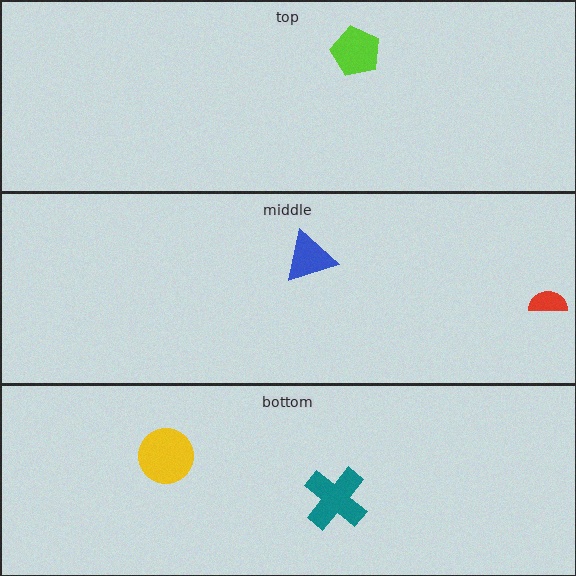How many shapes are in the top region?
1.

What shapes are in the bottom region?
The teal cross, the yellow circle.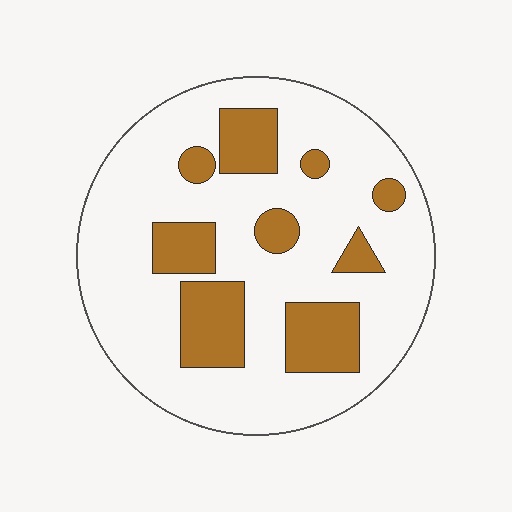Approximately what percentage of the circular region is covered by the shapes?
Approximately 25%.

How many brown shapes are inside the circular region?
9.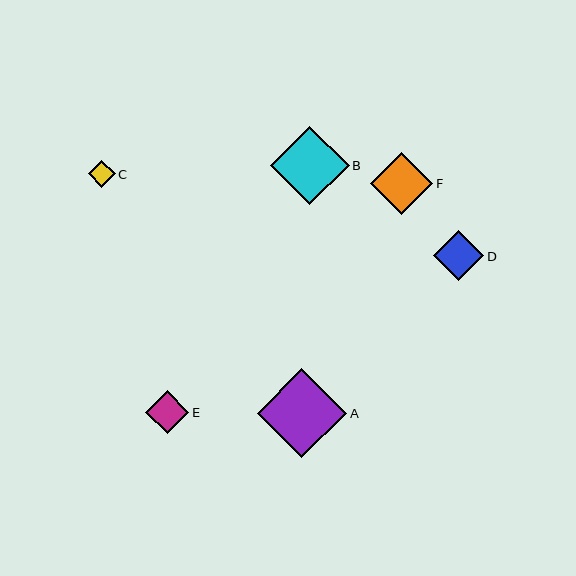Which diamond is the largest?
Diamond A is the largest with a size of approximately 89 pixels.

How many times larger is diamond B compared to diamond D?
Diamond B is approximately 1.6 times the size of diamond D.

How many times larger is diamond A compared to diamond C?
Diamond A is approximately 3.3 times the size of diamond C.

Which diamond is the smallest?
Diamond C is the smallest with a size of approximately 27 pixels.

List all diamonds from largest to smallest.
From largest to smallest: A, B, F, D, E, C.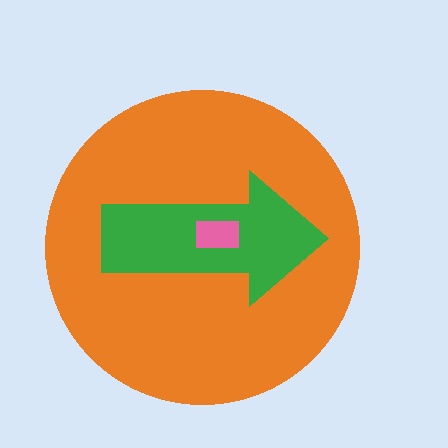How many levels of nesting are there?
3.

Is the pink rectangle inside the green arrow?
Yes.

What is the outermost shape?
The orange circle.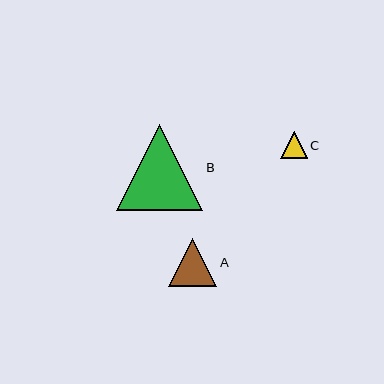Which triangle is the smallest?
Triangle C is the smallest with a size of approximately 26 pixels.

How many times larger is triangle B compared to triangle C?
Triangle B is approximately 3.3 times the size of triangle C.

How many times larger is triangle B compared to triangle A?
Triangle B is approximately 1.8 times the size of triangle A.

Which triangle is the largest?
Triangle B is the largest with a size of approximately 86 pixels.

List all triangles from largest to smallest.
From largest to smallest: B, A, C.